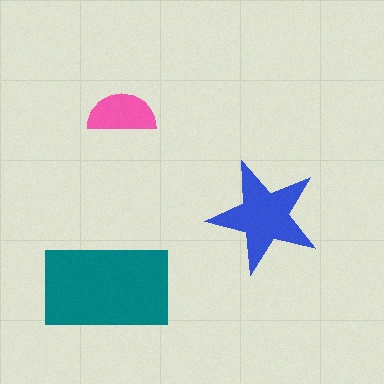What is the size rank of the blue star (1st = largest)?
2nd.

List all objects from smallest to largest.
The pink semicircle, the blue star, the teal rectangle.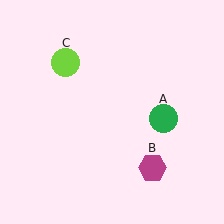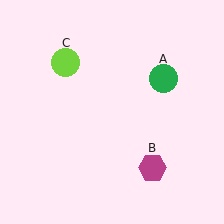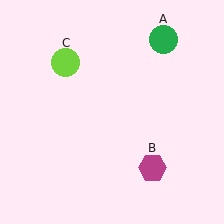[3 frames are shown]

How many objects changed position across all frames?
1 object changed position: green circle (object A).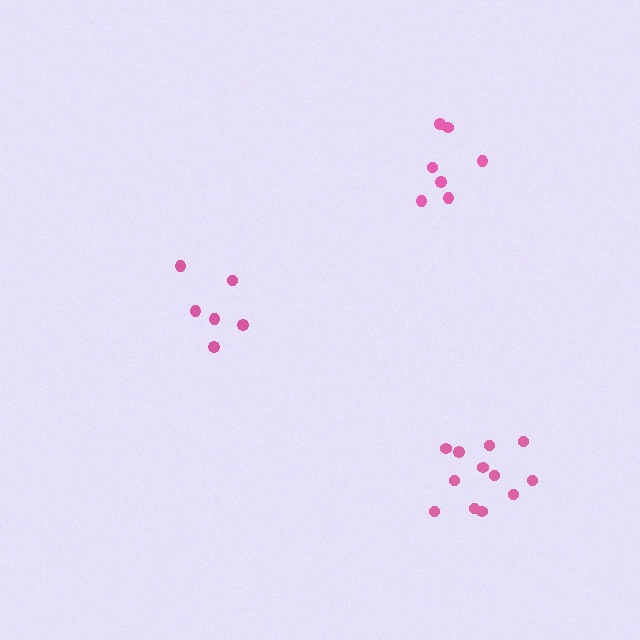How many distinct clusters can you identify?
There are 3 distinct clusters.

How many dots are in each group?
Group 1: 12 dots, Group 2: 6 dots, Group 3: 7 dots (25 total).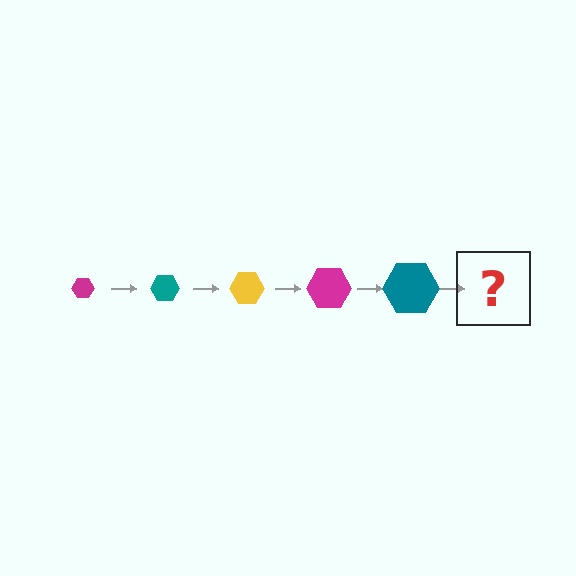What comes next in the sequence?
The next element should be a yellow hexagon, larger than the previous one.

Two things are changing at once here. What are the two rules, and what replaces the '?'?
The two rules are that the hexagon grows larger each step and the color cycles through magenta, teal, and yellow. The '?' should be a yellow hexagon, larger than the previous one.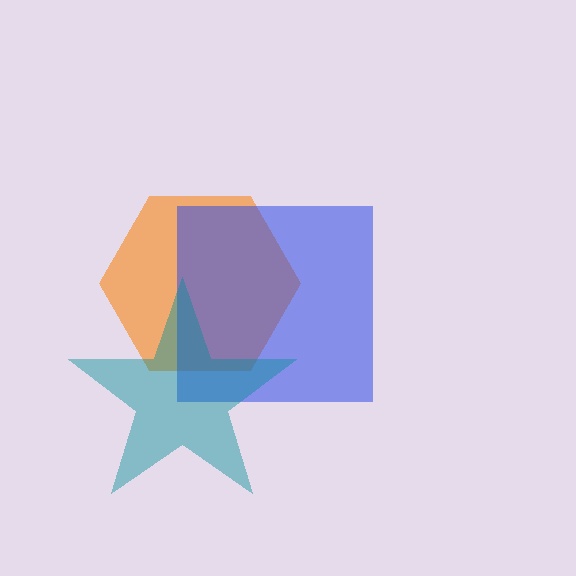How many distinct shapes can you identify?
There are 3 distinct shapes: an orange hexagon, a blue square, a teal star.